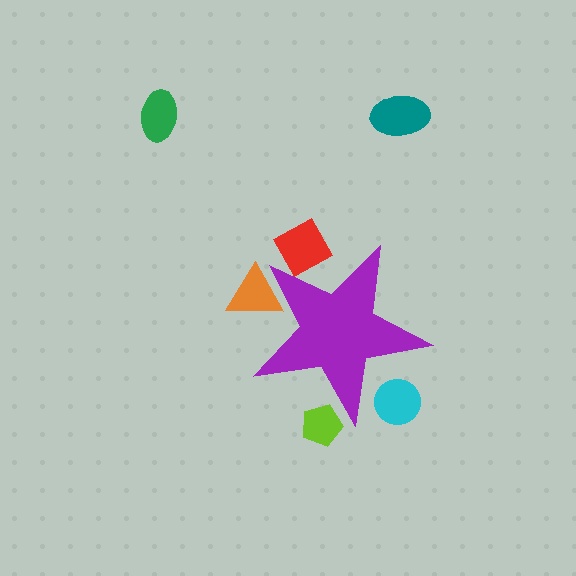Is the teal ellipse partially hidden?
No, the teal ellipse is fully visible.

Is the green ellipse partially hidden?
No, the green ellipse is fully visible.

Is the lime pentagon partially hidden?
Yes, the lime pentagon is partially hidden behind the purple star.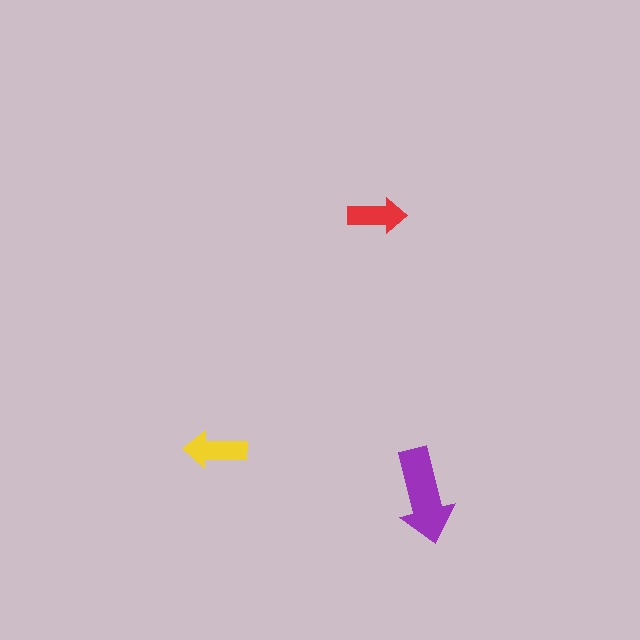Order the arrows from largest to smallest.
the purple one, the yellow one, the red one.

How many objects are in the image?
There are 3 objects in the image.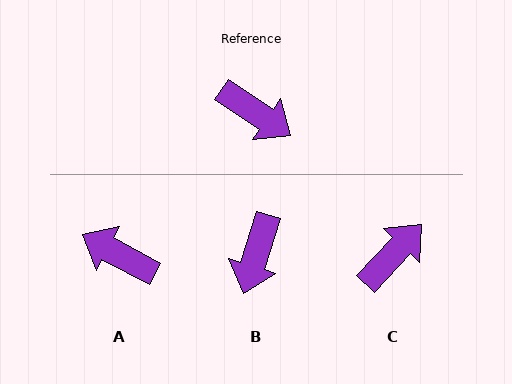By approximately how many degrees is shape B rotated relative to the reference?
Approximately 74 degrees clockwise.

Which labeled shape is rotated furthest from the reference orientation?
A, about 174 degrees away.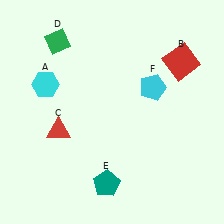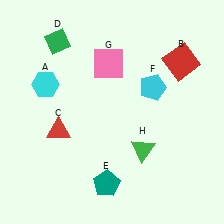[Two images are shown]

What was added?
A pink square (G), a green triangle (H) were added in Image 2.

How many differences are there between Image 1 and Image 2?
There are 2 differences between the two images.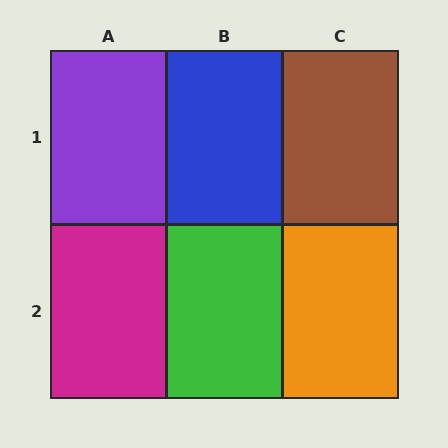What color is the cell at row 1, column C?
Brown.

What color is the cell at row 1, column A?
Purple.